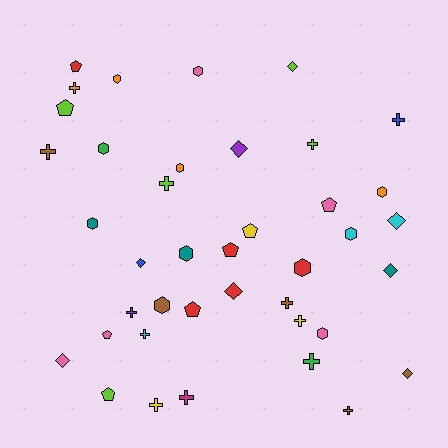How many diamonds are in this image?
There are 8 diamonds.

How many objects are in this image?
There are 40 objects.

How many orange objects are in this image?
There are 4 orange objects.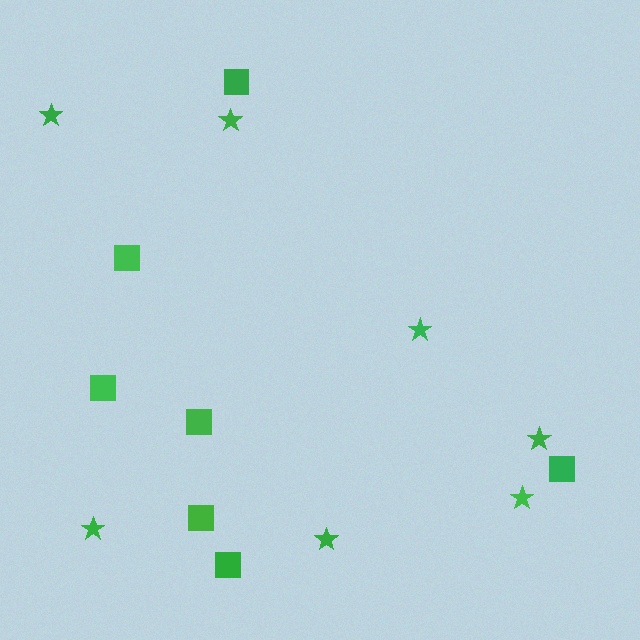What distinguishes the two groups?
There are 2 groups: one group of stars (7) and one group of squares (7).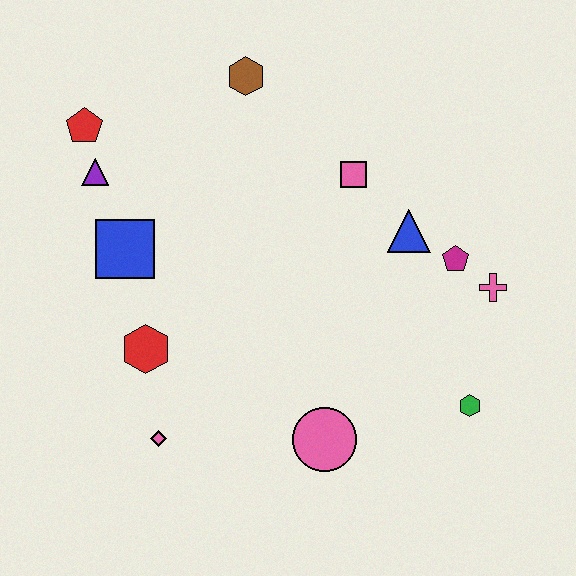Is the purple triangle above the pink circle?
Yes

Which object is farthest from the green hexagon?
The red pentagon is farthest from the green hexagon.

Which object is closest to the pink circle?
The green hexagon is closest to the pink circle.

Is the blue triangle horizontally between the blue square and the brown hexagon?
No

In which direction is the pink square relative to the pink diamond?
The pink square is above the pink diamond.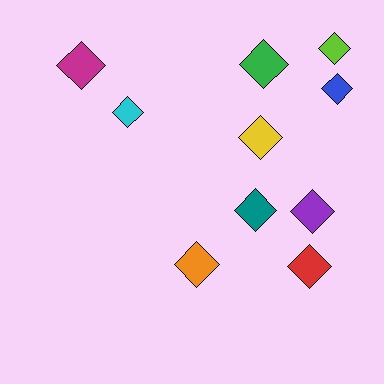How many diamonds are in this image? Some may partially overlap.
There are 10 diamonds.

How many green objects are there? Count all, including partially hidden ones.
There is 1 green object.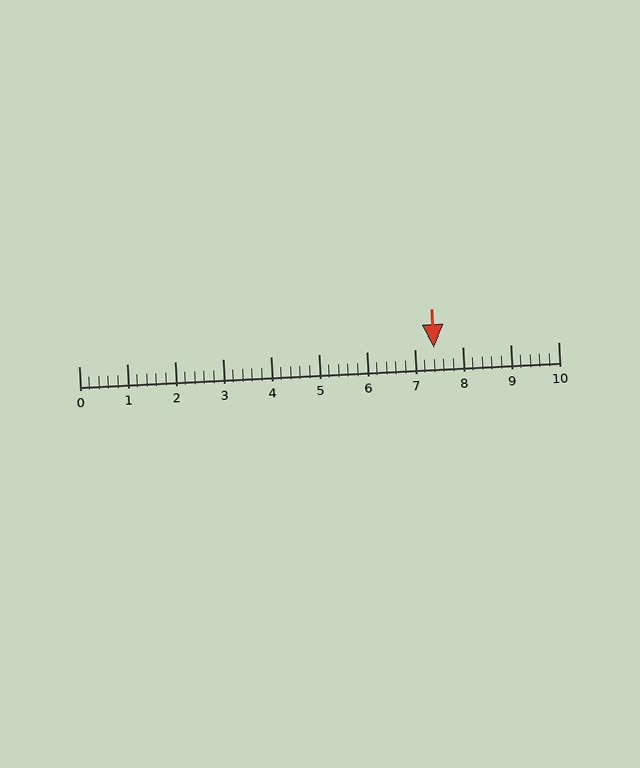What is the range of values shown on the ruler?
The ruler shows values from 0 to 10.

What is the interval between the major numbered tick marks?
The major tick marks are spaced 1 units apart.